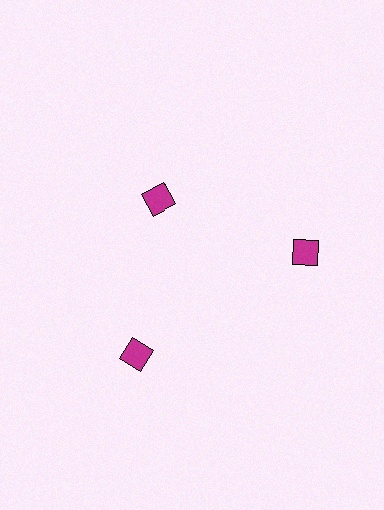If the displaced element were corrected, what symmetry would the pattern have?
It would have 3-fold rotational symmetry — the pattern would map onto itself every 120 degrees.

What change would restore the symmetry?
The symmetry would be restored by moving it outward, back onto the ring so that all 3 diamonds sit at equal angles and equal distance from the center.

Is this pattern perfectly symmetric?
No. The 3 magenta diamonds are arranged in a ring, but one element near the 11 o'clock position is pulled inward toward the center, breaking the 3-fold rotational symmetry.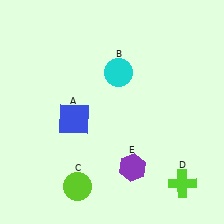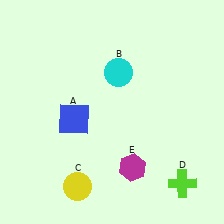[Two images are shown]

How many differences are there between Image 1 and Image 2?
There are 2 differences between the two images.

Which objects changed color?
C changed from lime to yellow. E changed from purple to magenta.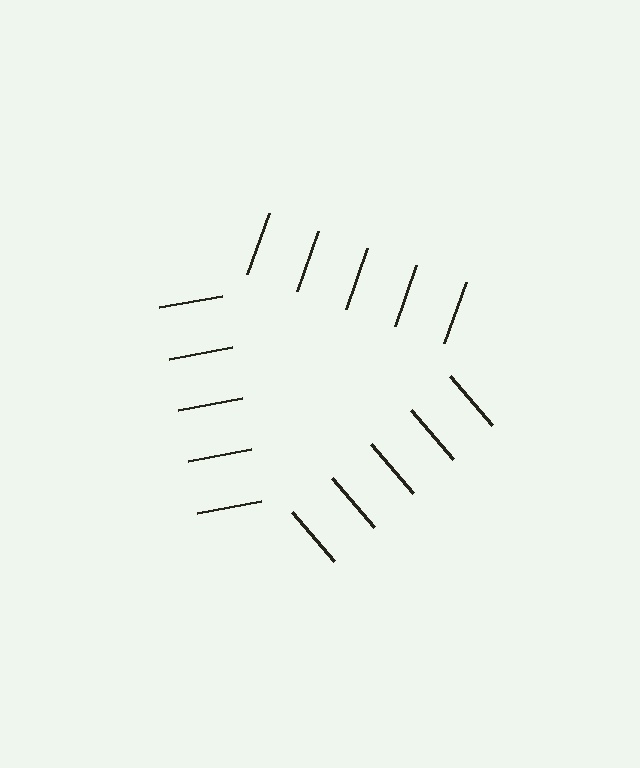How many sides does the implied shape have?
3 sides — the line-ends trace a triangle.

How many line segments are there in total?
15 — 5 along each of the 3 edges.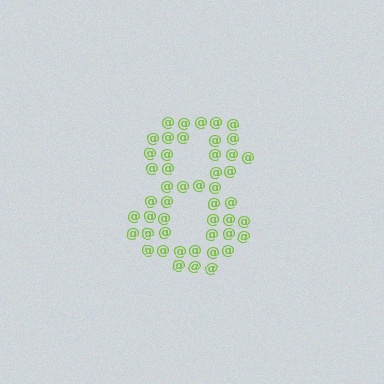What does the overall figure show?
The overall figure shows the digit 8.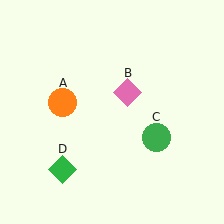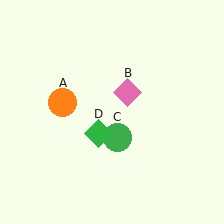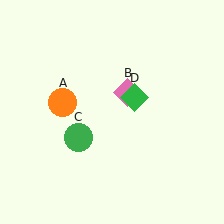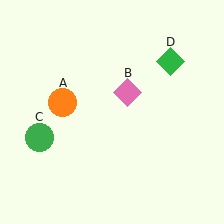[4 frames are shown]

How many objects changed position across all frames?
2 objects changed position: green circle (object C), green diamond (object D).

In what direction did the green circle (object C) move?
The green circle (object C) moved left.